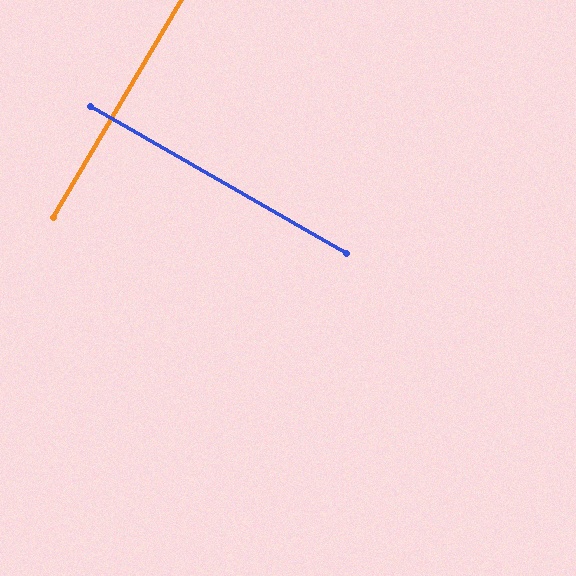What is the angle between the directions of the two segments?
Approximately 89 degrees.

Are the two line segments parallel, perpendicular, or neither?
Perpendicular — they meet at approximately 89°.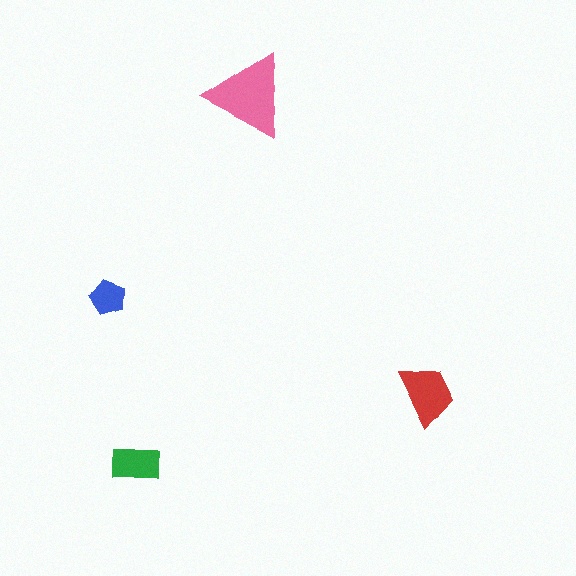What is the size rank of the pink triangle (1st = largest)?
1st.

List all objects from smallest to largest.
The blue pentagon, the green rectangle, the red trapezoid, the pink triangle.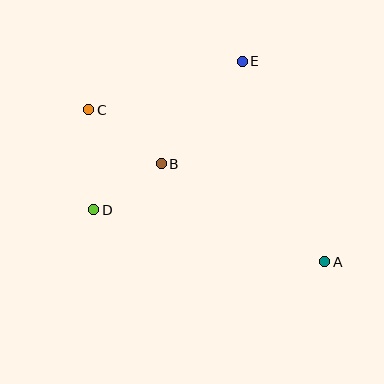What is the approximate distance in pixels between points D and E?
The distance between D and E is approximately 210 pixels.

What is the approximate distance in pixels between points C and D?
The distance between C and D is approximately 100 pixels.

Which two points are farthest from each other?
Points A and C are farthest from each other.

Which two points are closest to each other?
Points B and D are closest to each other.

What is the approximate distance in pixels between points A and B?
The distance between A and B is approximately 191 pixels.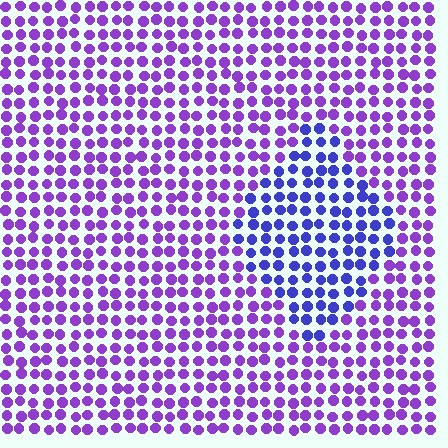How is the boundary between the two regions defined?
The boundary is defined purely by a slight shift in hue (about 35 degrees). Spacing, size, and orientation are identical on both sides.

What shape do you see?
I see a diamond.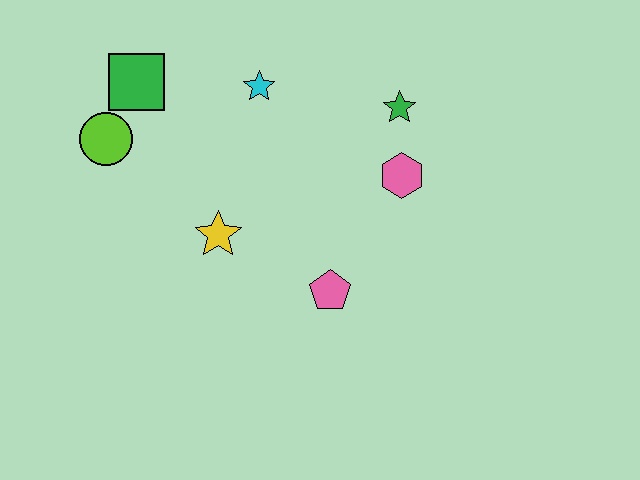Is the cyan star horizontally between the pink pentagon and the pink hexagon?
No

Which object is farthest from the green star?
The lime circle is farthest from the green star.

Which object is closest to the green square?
The lime circle is closest to the green square.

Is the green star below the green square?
Yes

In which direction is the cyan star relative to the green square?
The cyan star is to the right of the green square.